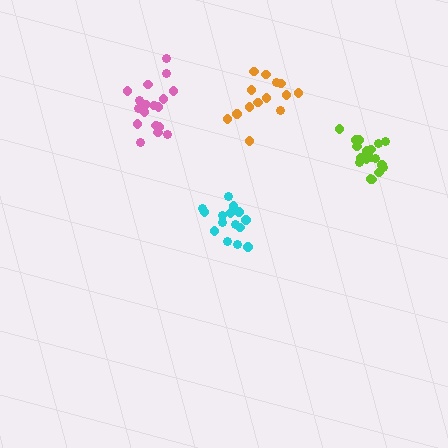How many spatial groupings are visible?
There are 4 spatial groupings.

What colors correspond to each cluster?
The clusters are colored: pink, lime, orange, cyan.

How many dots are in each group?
Group 1: 18 dots, Group 2: 18 dots, Group 3: 14 dots, Group 4: 15 dots (65 total).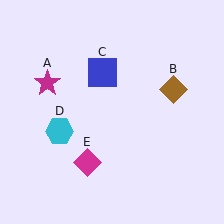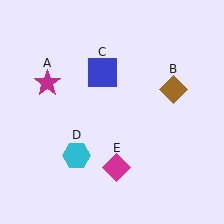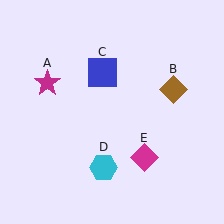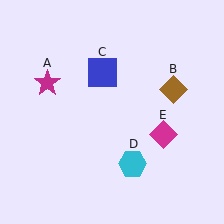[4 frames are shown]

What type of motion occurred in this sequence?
The cyan hexagon (object D), magenta diamond (object E) rotated counterclockwise around the center of the scene.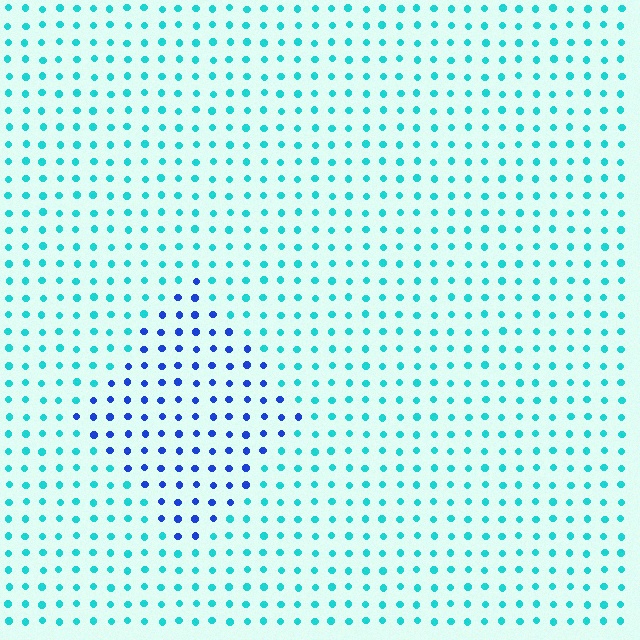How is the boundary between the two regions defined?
The boundary is defined purely by a slight shift in hue (about 49 degrees). Spacing, size, and orientation are identical on both sides.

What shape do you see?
I see a diamond.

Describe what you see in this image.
The image is filled with small cyan elements in a uniform arrangement. A diamond-shaped region is visible where the elements are tinted to a slightly different hue, forming a subtle color boundary.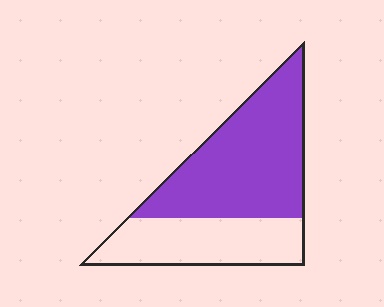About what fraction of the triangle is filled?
About five eighths (5/8).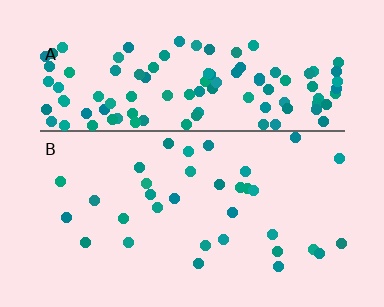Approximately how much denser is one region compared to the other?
Approximately 3.5× — region A over region B.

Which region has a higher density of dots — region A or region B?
A (the top).